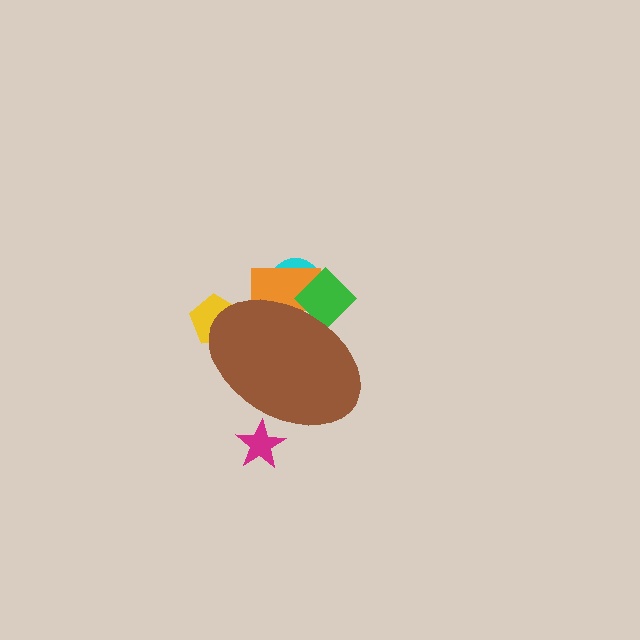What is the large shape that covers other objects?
A brown ellipse.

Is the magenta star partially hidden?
Yes, the magenta star is partially hidden behind the brown ellipse.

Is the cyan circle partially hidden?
Yes, the cyan circle is partially hidden behind the brown ellipse.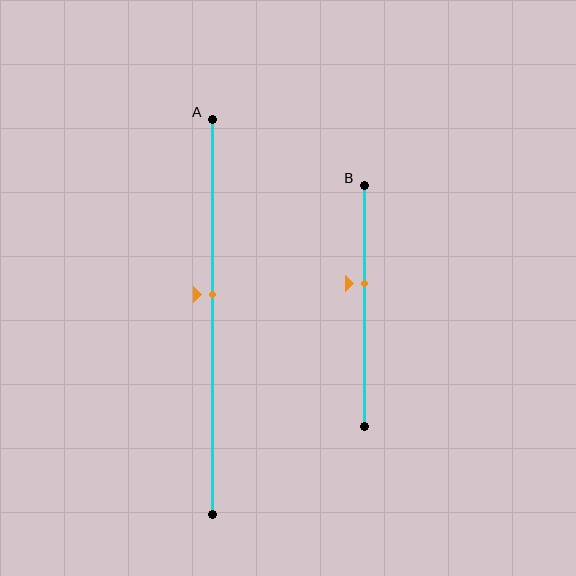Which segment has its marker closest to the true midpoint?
Segment A has its marker closest to the true midpoint.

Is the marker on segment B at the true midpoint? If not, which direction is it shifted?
No, the marker on segment B is shifted upward by about 9% of the segment length.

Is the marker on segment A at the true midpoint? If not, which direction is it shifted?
No, the marker on segment A is shifted upward by about 6% of the segment length.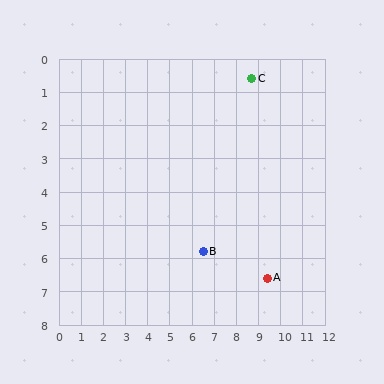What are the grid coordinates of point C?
Point C is at approximately (8.7, 0.6).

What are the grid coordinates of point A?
Point A is at approximately (9.4, 6.6).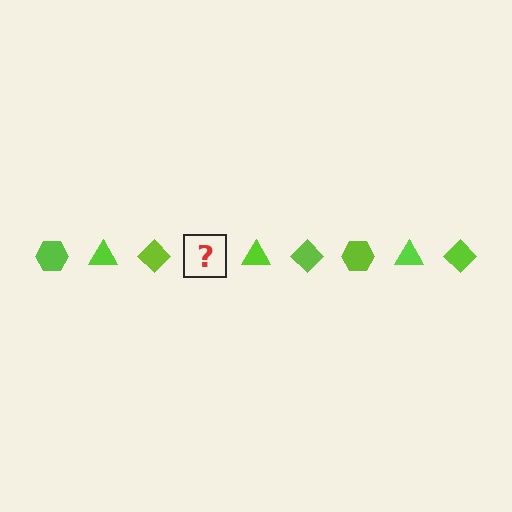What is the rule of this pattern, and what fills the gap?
The rule is that the pattern cycles through hexagon, triangle, diamond shapes in lime. The gap should be filled with a lime hexagon.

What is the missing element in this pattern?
The missing element is a lime hexagon.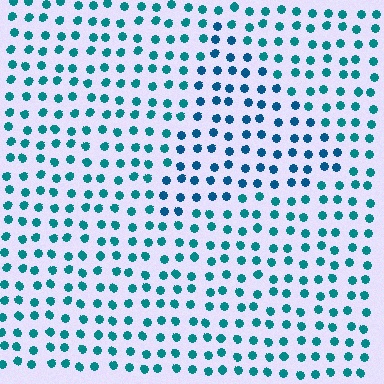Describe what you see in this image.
The image is filled with small teal elements in a uniform arrangement. A triangle-shaped region is visible where the elements are tinted to a slightly different hue, forming a subtle color boundary.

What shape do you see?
I see a triangle.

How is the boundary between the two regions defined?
The boundary is defined purely by a slight shift in hue (about 23 degrees). Spacing, size, and orientation are identical on both sides.